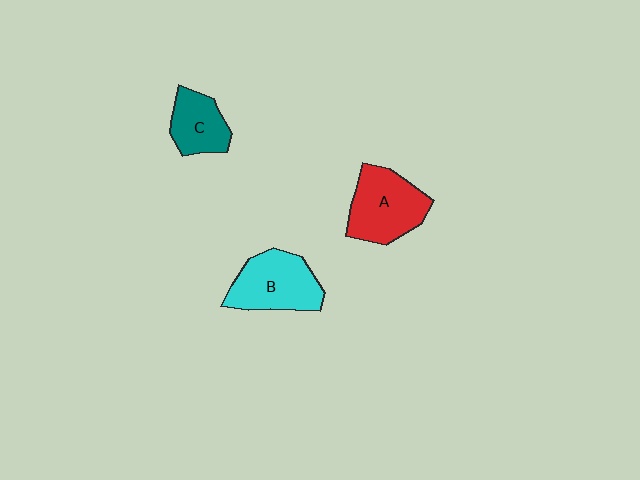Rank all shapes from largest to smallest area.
From largest to smallest: A (red), B (cyan), C (teal).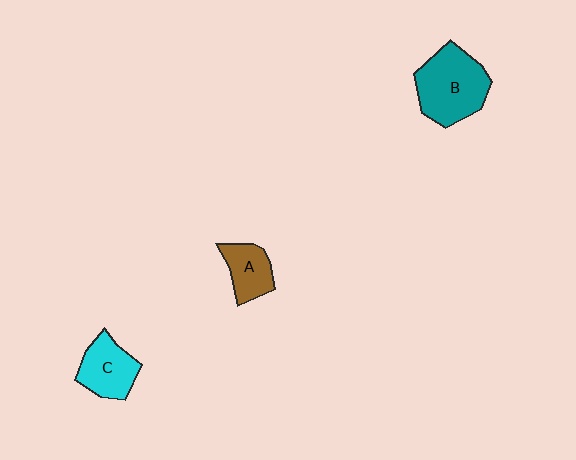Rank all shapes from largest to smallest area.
From largest to smallest: B (teal), C (cyan), A (brown).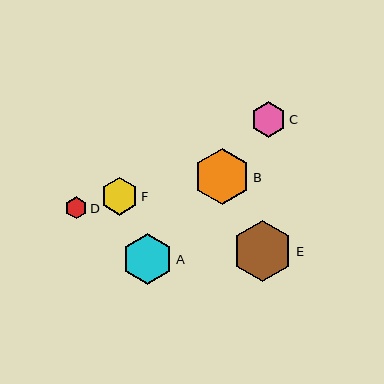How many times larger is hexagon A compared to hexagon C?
Hexagon A is approximately 1.4 times the size of hexagon C.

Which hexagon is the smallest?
Hexagon D is the smallest with a size of approximately 22 pixels.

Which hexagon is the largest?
Hexagon E is the largest with a size of approximately 61 pixels.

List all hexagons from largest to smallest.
From largest to smallest: E, B, A, F, C, D.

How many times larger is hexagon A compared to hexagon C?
Hexagon A is approximately 1.4 times the size of hexagon C.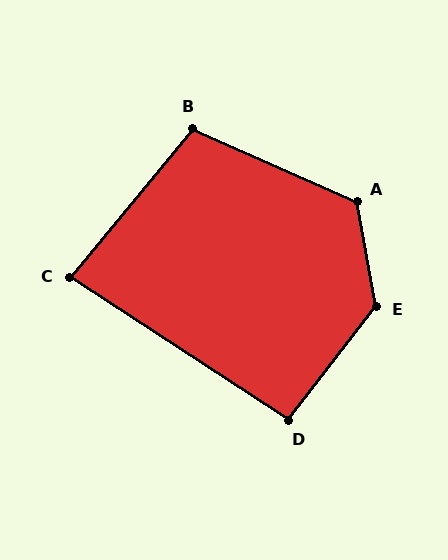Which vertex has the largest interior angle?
E, at approximately 132 degrees.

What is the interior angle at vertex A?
Approximately 124 degrees (obtuse).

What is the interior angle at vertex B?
Approximately 106 degrees (obtuse).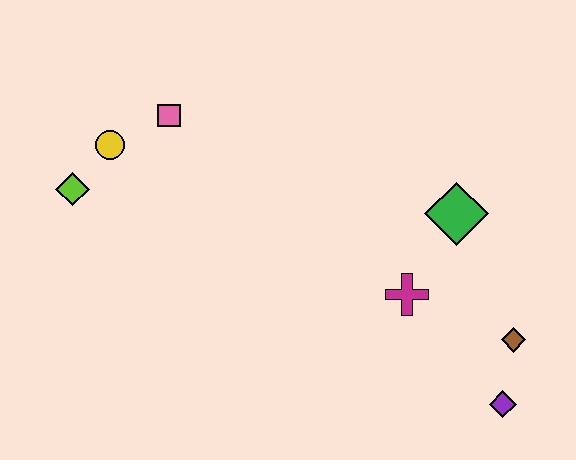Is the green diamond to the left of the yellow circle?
No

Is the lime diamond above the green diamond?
Yes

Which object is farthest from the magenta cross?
The lime diamond is farthest from the magenta cross.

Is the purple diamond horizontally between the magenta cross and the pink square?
No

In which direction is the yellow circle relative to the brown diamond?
The yellow circle is to the left of the brown diamond.